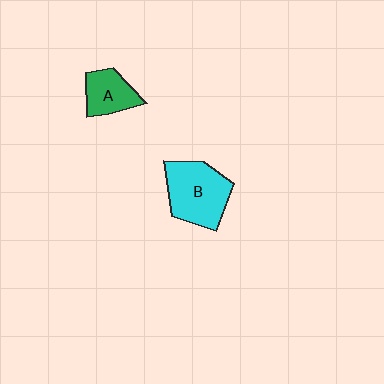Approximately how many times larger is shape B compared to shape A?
Approximately 1.8 times.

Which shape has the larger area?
Shape B (cyan).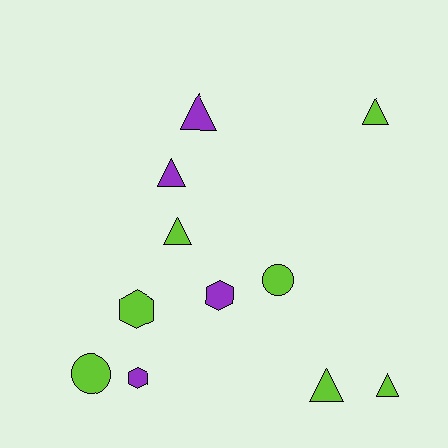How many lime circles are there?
There are 2 lime circles.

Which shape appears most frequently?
Triangle, with 6 objects.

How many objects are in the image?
There are 11 objects.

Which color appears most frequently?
Lime, with 7 objects.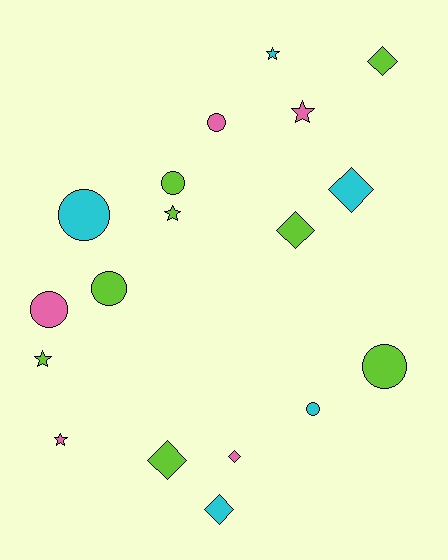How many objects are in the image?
There are 18 objects.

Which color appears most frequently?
Lime, with 8 objects.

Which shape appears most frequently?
Circle, with 7 objects.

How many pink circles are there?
There are 2 pink circles.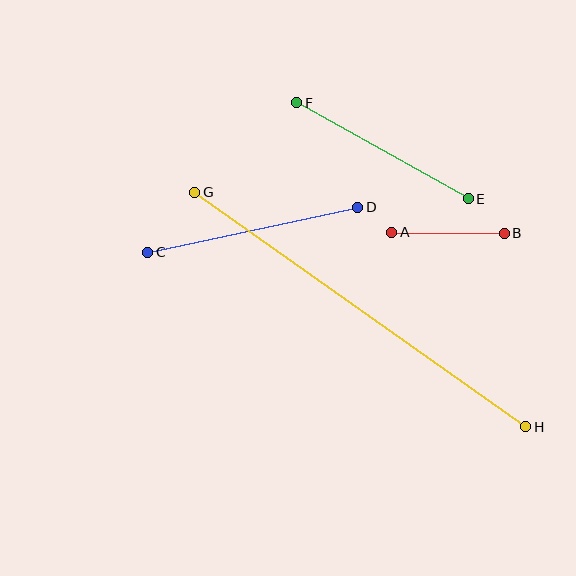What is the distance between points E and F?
The distance is approximately 197 pixels.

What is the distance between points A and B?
The distance is approximately 112 pixels.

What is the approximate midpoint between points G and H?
The midpoint is at approximately (360, 309) pixels.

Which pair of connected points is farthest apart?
Points G and H are farthest apart.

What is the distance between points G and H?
The distance is approximately 406 pixels.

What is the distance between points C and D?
The distance is approximately 215 pixels.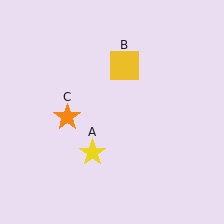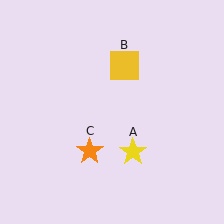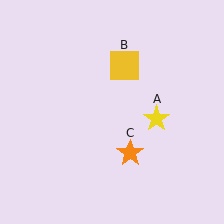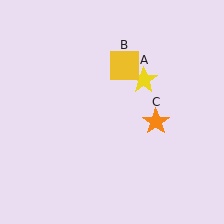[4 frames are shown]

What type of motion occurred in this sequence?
The yellow star (object A), orange star (object C) rotated counterclockwise around the center of the scene.